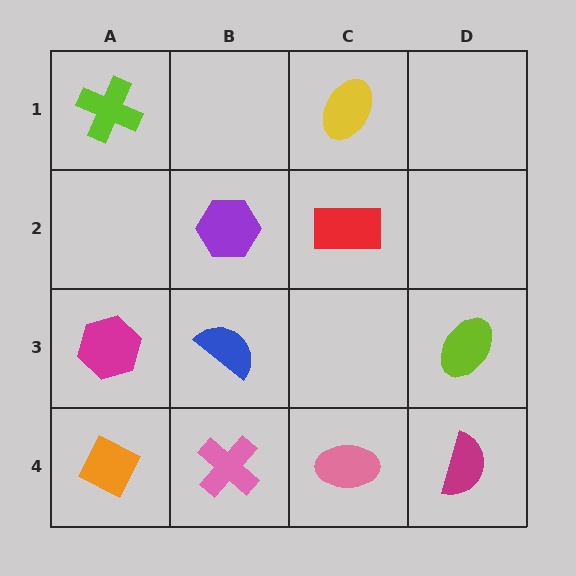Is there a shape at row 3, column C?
No, that cell is empty.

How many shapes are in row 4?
4 shapes.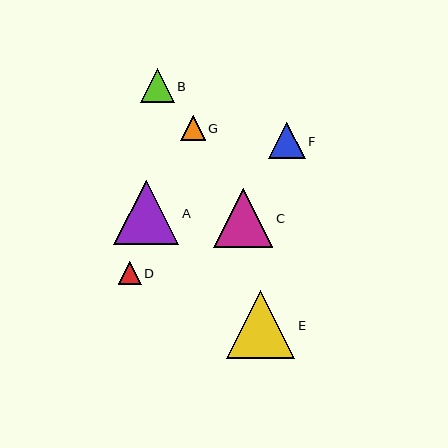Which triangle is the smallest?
Triangle D is the smallest with a size of approximately 23 pixels.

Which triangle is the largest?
Triangle E is the largest with a size of approximately 68 pixels.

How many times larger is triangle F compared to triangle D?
Triangle F is approximately 1.6 times the size of triangle D.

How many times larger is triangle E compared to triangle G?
Triangle E is approximately 2.8 times the size of triangle G.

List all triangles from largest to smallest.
From largest to smallest: E, A, C, F, B, G, D.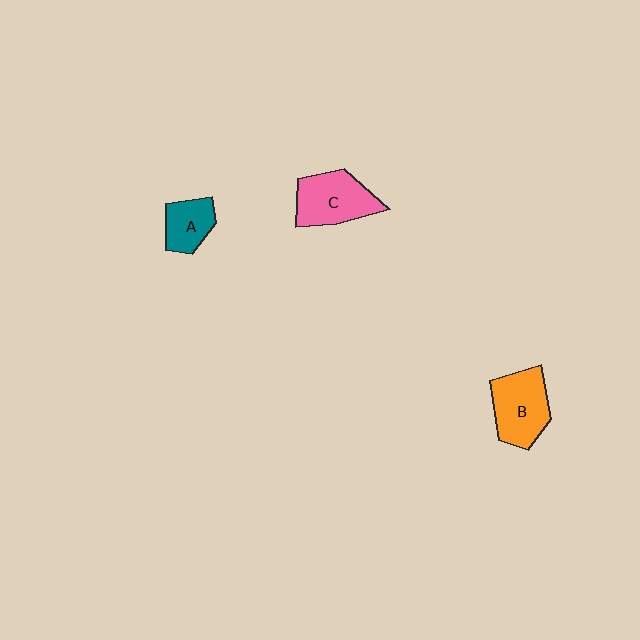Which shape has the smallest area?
Shape A (teal).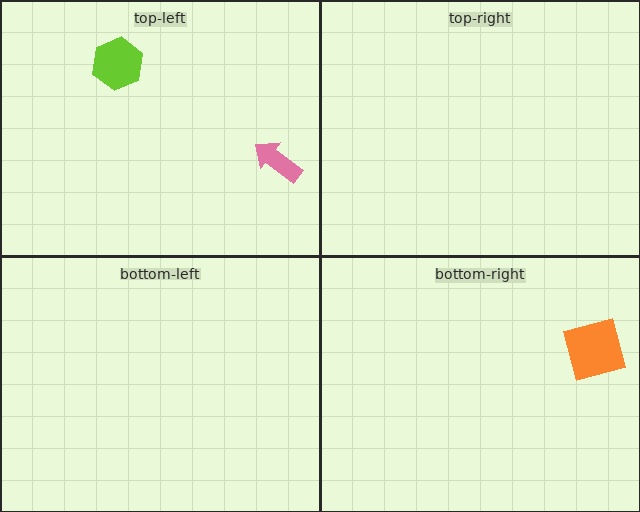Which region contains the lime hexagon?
The top-left region.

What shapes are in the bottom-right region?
The orange square.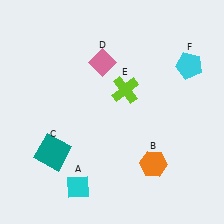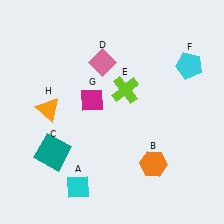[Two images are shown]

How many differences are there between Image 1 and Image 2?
There are 2 differences between the two images.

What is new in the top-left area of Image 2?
An orange triangle (H) was added in the top-left area of Image 2.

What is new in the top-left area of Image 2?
A magenta diamond (G) was added in the top-left area of Image 2.